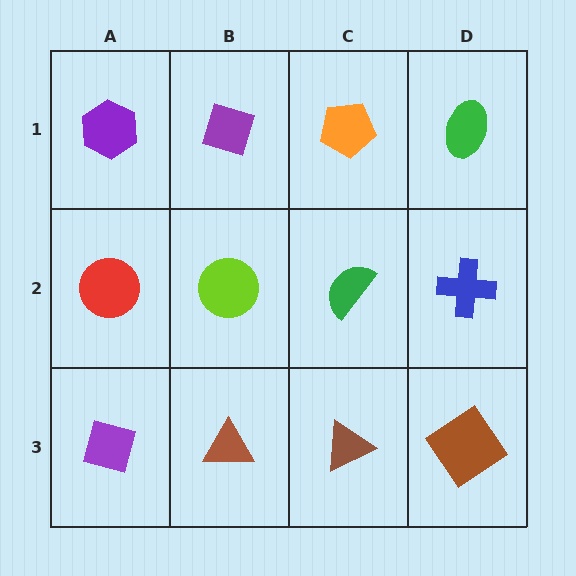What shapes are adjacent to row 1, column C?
A green semicircle (row 2, column C), a purple diamond (row 1, column B), a green ellipse (row 1, column D).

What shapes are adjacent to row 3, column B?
A lime circle (row 2, column B), a purple diamond (row 3, column A), a brown triangle (row 3, column C).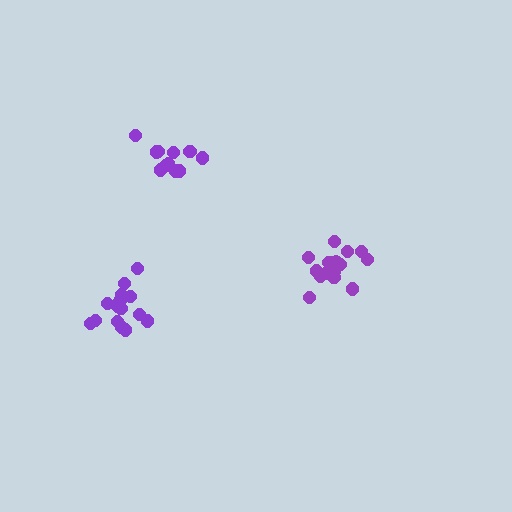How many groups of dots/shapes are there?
There are 3 groups.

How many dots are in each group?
Group 1: 15 dots, Group 2: 11 dots, Group 3: 15 dots (41 total).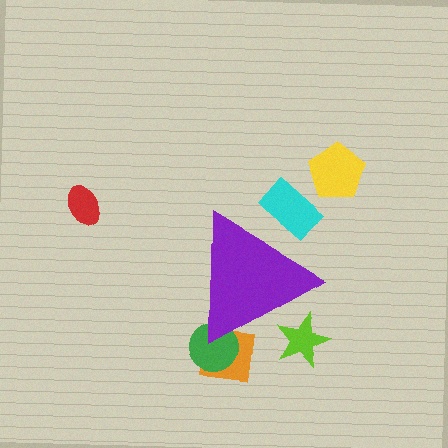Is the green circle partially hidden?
Yes, the green circle is partially hidden behind the purple triangle.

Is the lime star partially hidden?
Yes, the lime star is partially hidden behind the purple triangle.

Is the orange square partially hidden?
Yes, the orange square is partially hidden behind the purple triangle.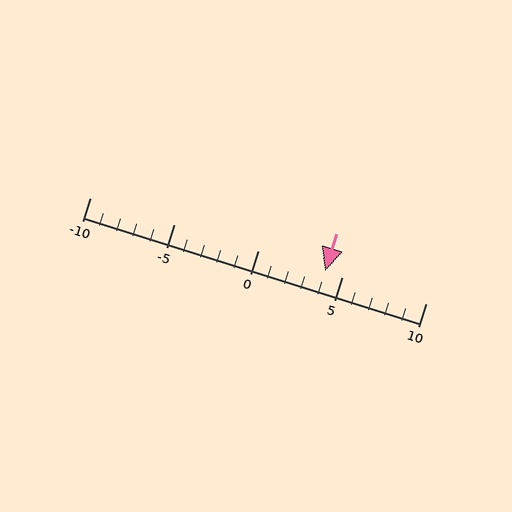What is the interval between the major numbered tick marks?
The major tick marks are spaced 5 units apart.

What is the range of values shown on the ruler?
The ruler shows values from -10 to 10.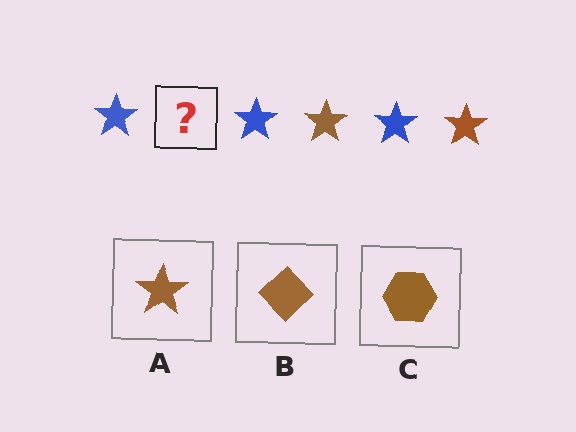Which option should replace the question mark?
Option A.